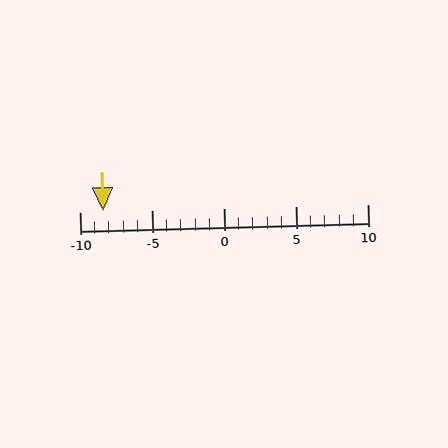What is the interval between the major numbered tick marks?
The major tick marks are spaced 5 units apart.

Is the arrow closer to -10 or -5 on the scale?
The arrow is closer to -10.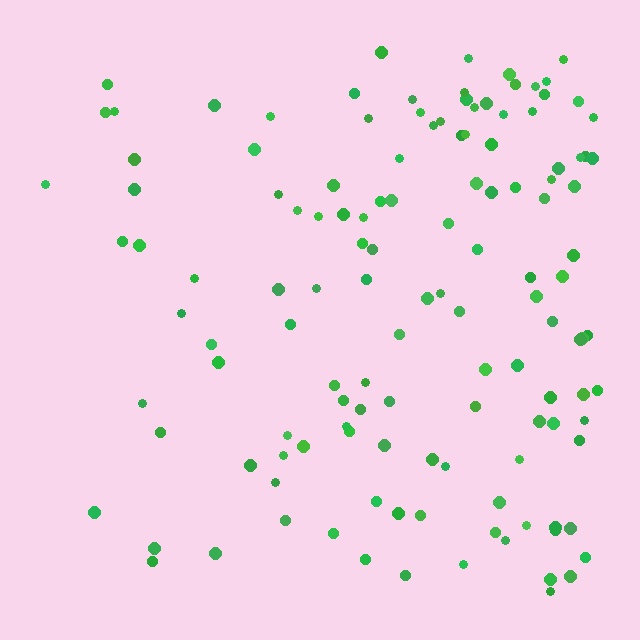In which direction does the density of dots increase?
From left to right, with the right side densest.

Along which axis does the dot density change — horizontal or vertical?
Horizontal.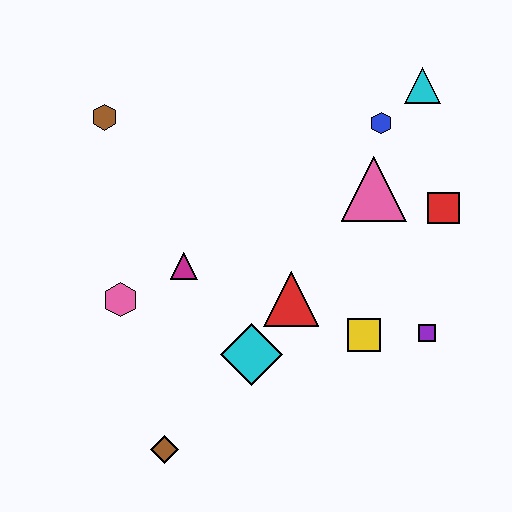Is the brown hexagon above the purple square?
Yes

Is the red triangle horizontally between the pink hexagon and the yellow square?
Yes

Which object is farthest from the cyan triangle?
The brown diamond is farthest from the cyan triangle.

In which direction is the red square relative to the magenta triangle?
The red square is to the right of the magenta triangle.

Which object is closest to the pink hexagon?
The magenta triangle is closest to the pink hexagon.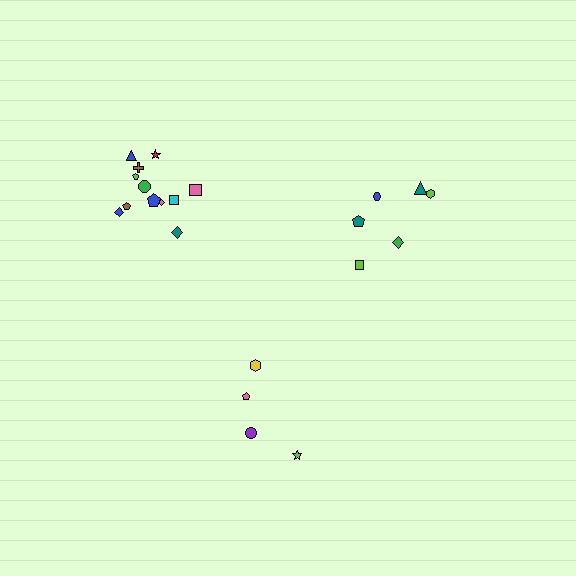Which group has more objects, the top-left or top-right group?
The top-left group.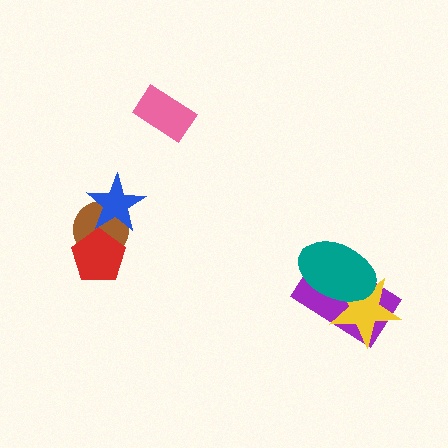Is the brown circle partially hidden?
Yes, it is partially covered by another shape.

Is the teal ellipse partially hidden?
No, no other shape covers it.